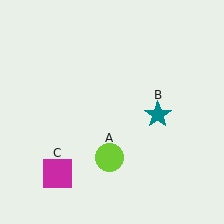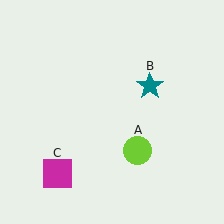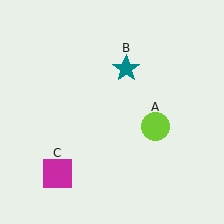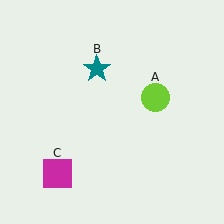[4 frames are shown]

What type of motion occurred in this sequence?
The lime circle (object A), teal star (object B) rotated counterclockwise around the center of the scene.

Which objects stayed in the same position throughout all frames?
Magenta square (object C) remained stationary.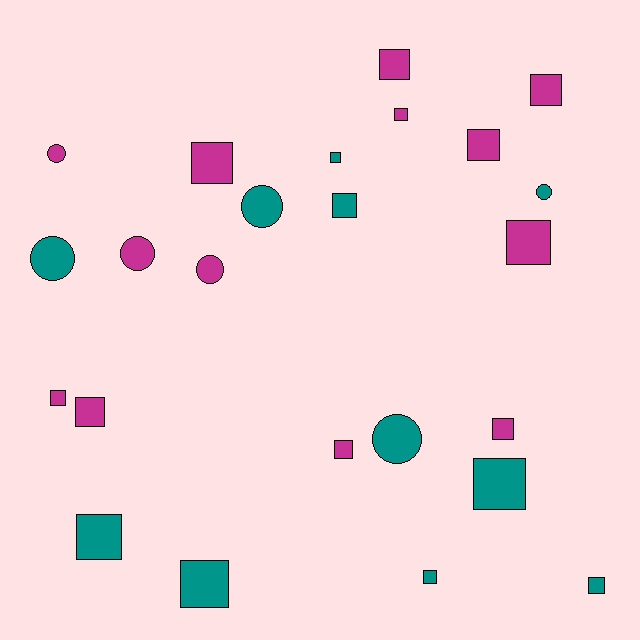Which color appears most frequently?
Magenta, with 13 objects.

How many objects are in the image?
There are 24 objects.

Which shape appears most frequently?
Square, with 17 objects.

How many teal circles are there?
There are 4 teal circles.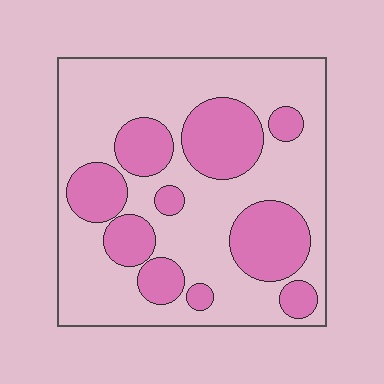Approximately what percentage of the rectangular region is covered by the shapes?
Approximately 35%.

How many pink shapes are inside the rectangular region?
10.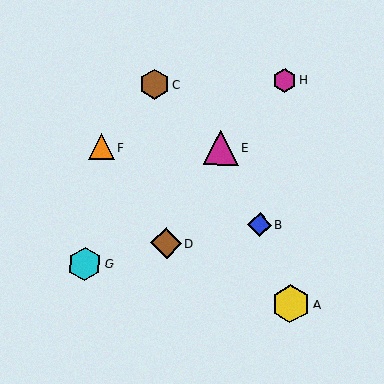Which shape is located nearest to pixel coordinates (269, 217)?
The blue diamond (labeled B) at (259, 225) is nearest to that location.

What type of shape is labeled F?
Shape F is an orange triangle.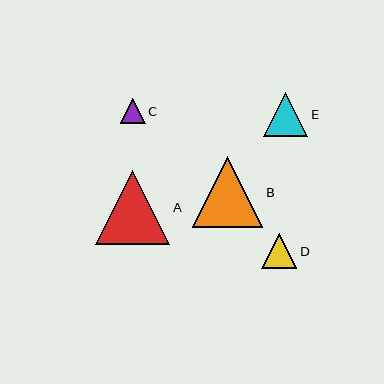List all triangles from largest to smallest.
From largest to smallest: A, B, E, D, C.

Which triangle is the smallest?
Triangle C is the smallest with a size of approximately 25 pixels.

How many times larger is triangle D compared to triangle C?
Triangle D is approximately 1.4 times the size of triangle C.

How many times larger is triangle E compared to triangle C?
Triangle E is approximately 1.8 times the size of triangle C.